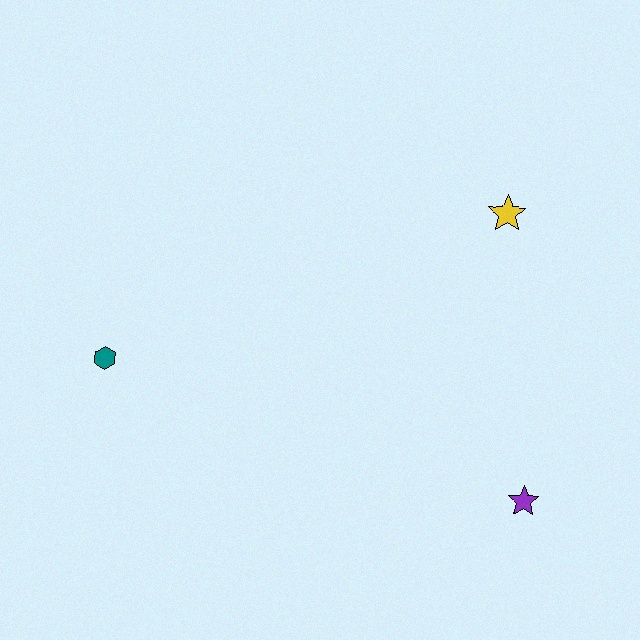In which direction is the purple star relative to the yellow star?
The purple star is below the yellow star.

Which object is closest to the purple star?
The yellow star is closest to the purple star.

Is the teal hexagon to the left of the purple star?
Yes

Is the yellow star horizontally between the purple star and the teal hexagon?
Yes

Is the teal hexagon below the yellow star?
Yes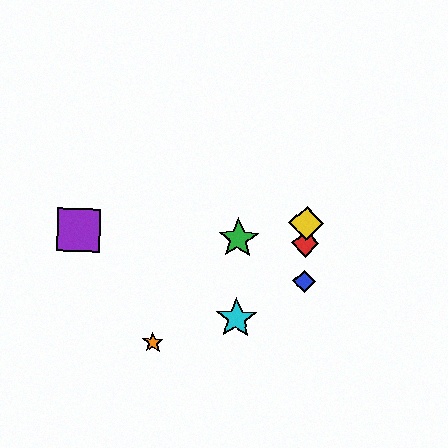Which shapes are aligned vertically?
The red diamond, the blue diamond, the yellow diamond are aligned vertically.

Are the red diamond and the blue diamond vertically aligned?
Yes, both are at x≈305.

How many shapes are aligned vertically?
3 shapes (the red diamond, the blue diamond, the yellow diamond) are aligned vertically.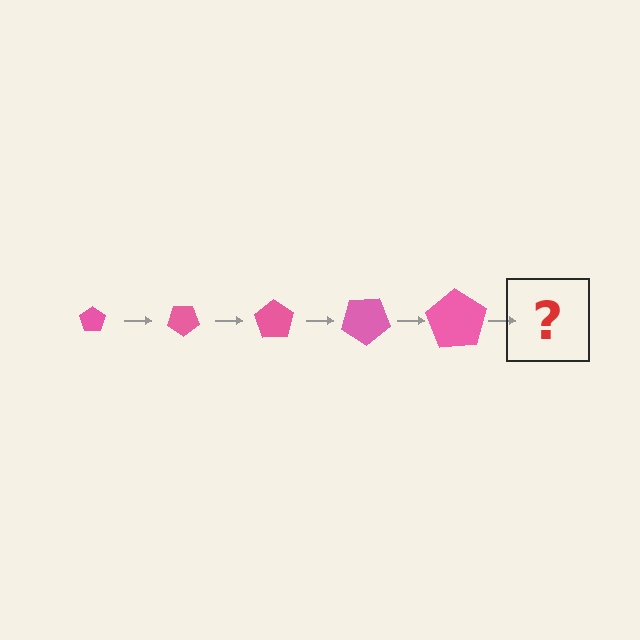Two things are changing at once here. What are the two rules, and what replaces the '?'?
The two rules are that the pentagon grows larger each step and it rotates 35 degrees each step. The '?' should be a pentagon, larger than the previous one and rotated 175 degrees from the start.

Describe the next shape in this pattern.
It should be a pentagon, larger than the previous one and rotated 175 degrees from the start.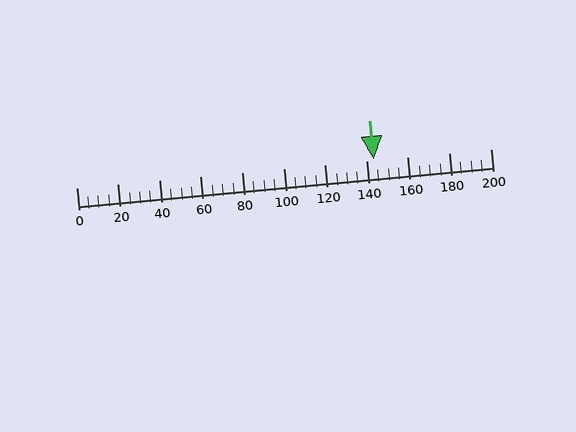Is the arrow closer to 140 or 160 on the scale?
The arrow is closer to 140.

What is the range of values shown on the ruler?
The ruler shows values from 0 to 200.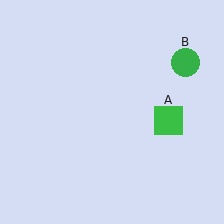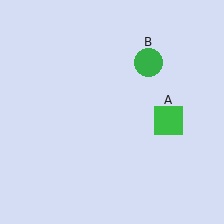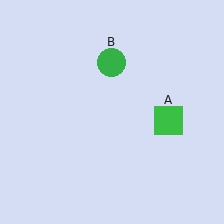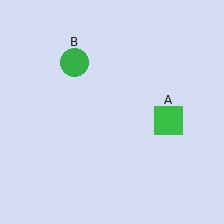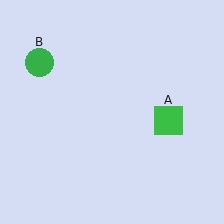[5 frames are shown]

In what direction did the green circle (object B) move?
The green circle (object B) moved left.